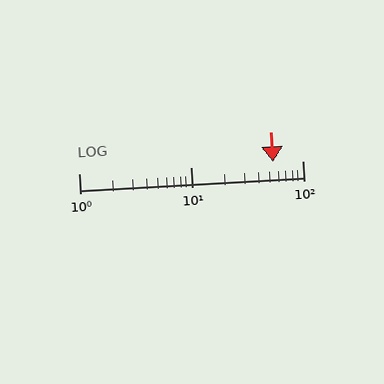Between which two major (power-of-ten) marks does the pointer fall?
The pointer is between 10 and 100.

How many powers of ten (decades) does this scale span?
The scale spans 2 decades, from 1 to 100.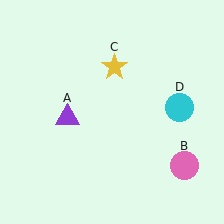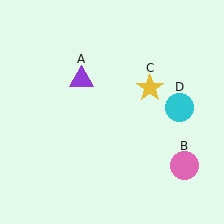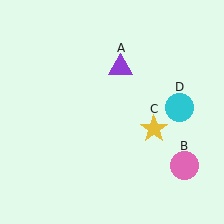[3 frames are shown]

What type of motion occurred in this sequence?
The purple triangle (object A), yellow star (object C) rotated clockwise around the center of the scene.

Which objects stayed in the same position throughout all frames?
Pink circle (object B) and cyan circle (object D) remained stationary.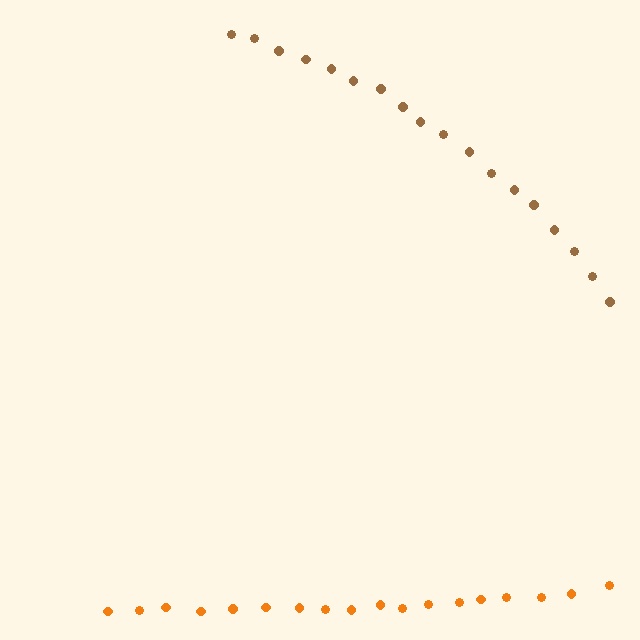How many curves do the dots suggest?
There are 2 distinct paths.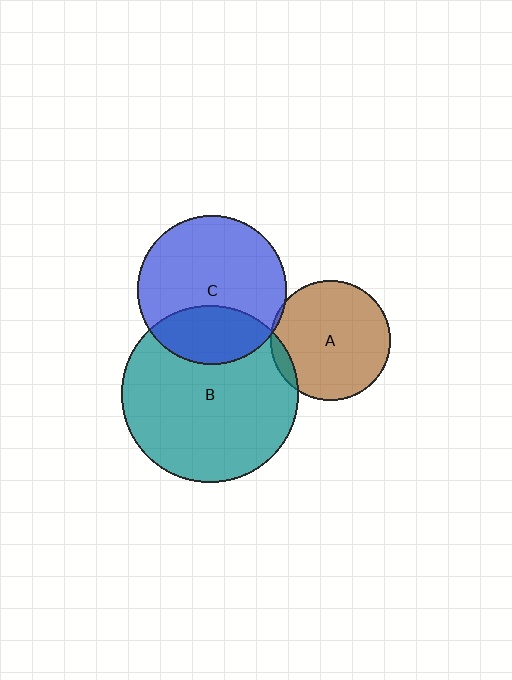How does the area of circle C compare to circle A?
Approximately 1.5 times.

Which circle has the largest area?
Circle B (teal).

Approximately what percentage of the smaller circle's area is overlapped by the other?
Approximately 30%.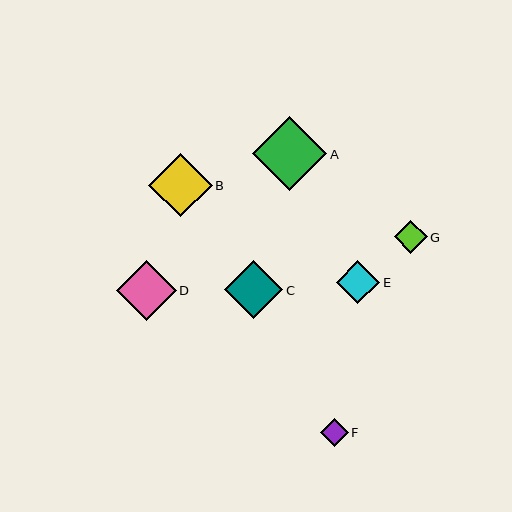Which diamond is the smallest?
Diamond F is the smallest with a size of approximately 28 pixels.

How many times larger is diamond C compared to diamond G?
Diamond C is approximately 1.8 times the size of diamond G.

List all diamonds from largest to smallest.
From largest to smallest: A, B, D, C, E, G, F.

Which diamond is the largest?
Diamond A is the largest with a size of approximately 74 pixels.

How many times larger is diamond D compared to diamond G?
Diamond D is approximately 1.8 times the size of diamond G.